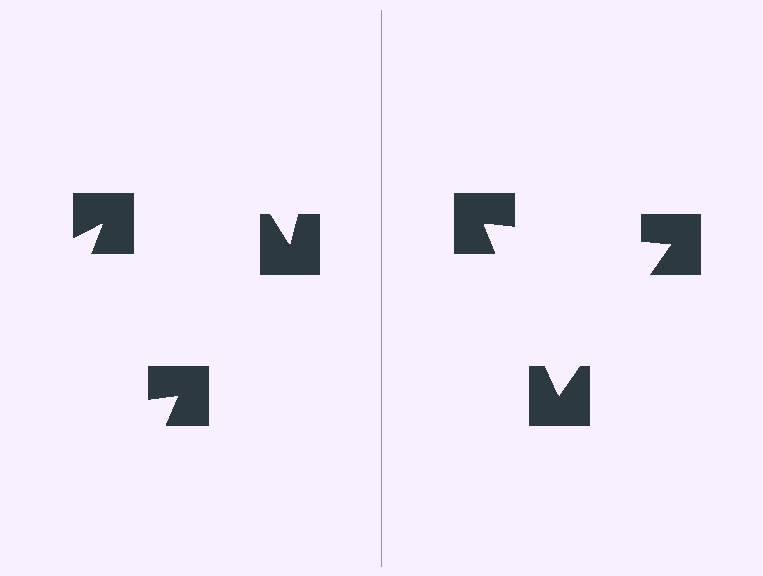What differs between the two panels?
The notched squares are positioned identically on both sides; only the wedge orientations differ. On the right they align to a triangle; on the left they are misaligned.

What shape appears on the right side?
An illusory triangle.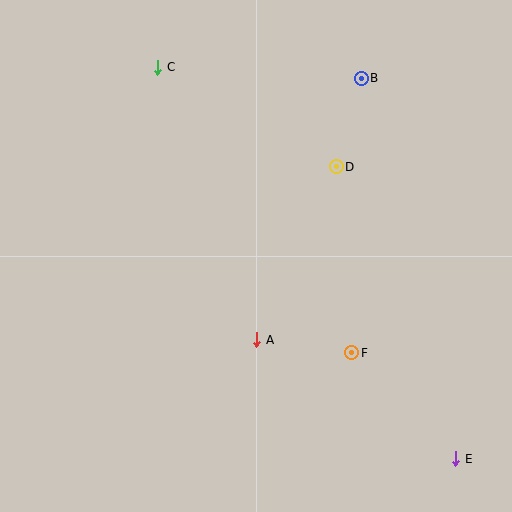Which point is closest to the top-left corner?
Point C is closest to the top-left corner.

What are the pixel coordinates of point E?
Point E is at (456, 459).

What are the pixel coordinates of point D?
Point D is at (336, 167).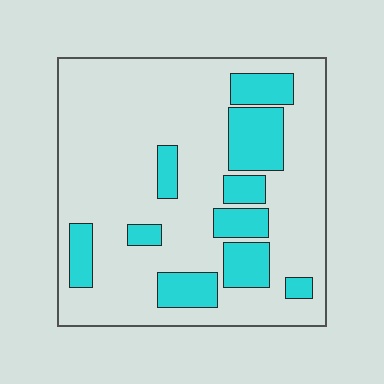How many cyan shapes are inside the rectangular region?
10.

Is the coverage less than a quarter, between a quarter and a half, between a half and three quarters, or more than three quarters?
Less than a quarter.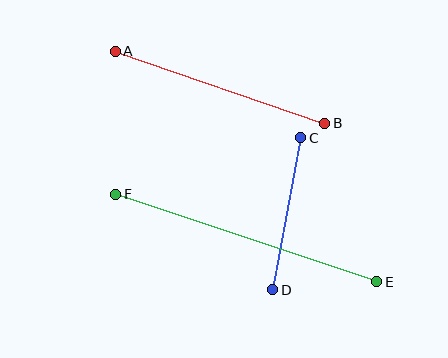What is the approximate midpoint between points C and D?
The midpoint is at approximately (287, 214) pixels.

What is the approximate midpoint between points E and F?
The midpoint is at approximately (246, 238) pixels.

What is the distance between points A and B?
The distance is approximately 222 pixels.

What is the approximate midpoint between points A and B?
The midpoint is at approximately (220, 87) pixels.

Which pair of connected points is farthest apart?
Points E and F are farthest apart.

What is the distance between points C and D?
The distance is approximately 155 pixels.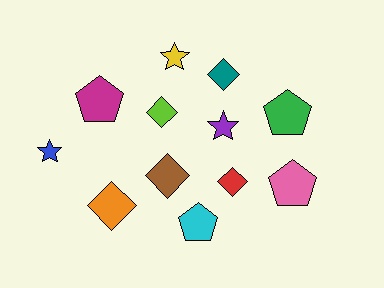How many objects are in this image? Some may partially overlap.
There are 12 objects.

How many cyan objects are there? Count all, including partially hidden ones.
There is 1 cyan object.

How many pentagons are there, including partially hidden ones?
There are 4 pentagons.